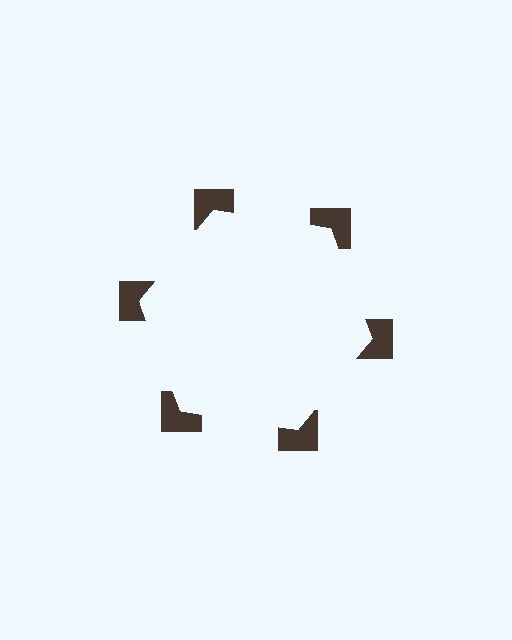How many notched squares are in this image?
There are 6 — one at each vertex of the illusory hexagon.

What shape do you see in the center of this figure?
An illusory hexagon — its edges are inferred from the aligned wedge cuts in the notched squares, not physically drawn.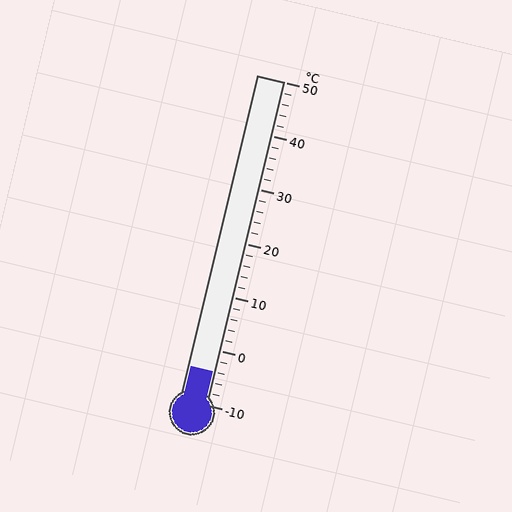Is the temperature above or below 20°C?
The temperature is below 20°C.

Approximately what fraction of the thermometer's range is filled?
The thermometer is filled to approximately 10% of its range.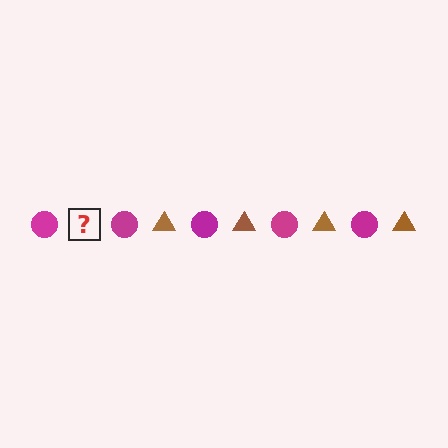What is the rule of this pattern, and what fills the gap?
The rule is that the pattern alternates between magenta circle and brown triangle. The gap should be filled with a brown triangle.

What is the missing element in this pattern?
The missing element is a brown triangle.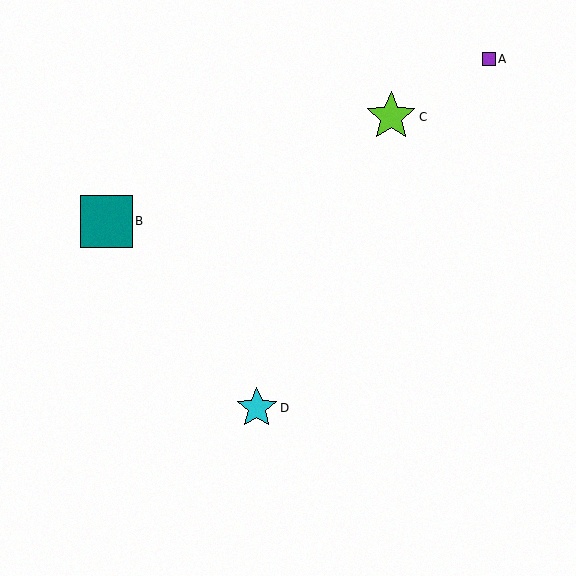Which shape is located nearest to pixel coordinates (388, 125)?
The lime star (labeled C) at (391, 117) is nearest to that location.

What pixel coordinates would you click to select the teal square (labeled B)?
Click at (106, 221) to select the teal square B.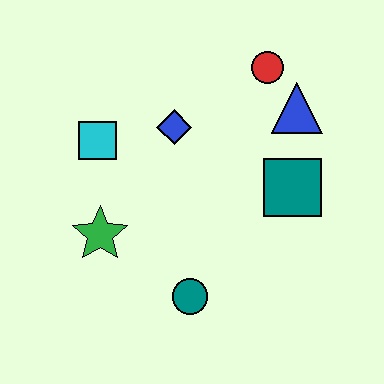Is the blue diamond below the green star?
No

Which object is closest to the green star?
The cyan square is closest to the green star.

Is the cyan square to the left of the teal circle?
Yes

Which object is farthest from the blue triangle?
The green star is farthest from the blue triangle.